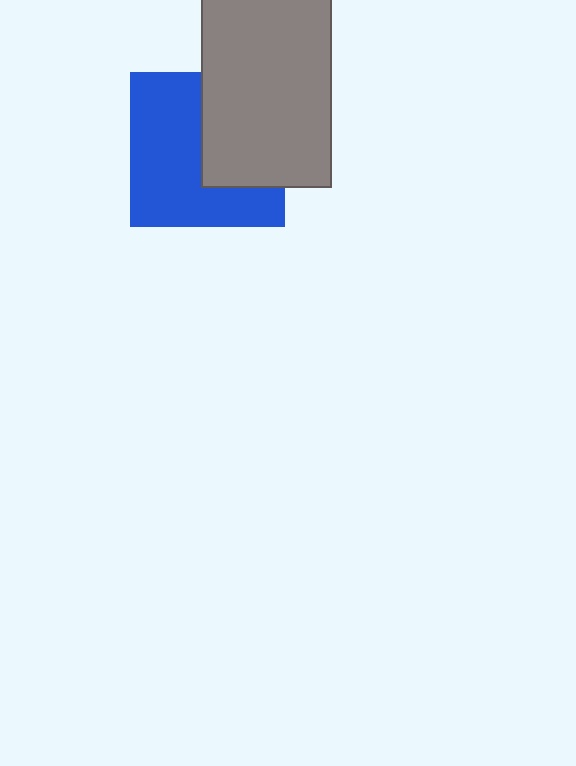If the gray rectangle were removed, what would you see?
You would see the complete blue square.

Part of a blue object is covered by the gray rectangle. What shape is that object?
It is a square.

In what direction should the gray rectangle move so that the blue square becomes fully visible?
The gray rectangle should move right. That is the shortest direction to clear the overlap and leave the blue square fully visible.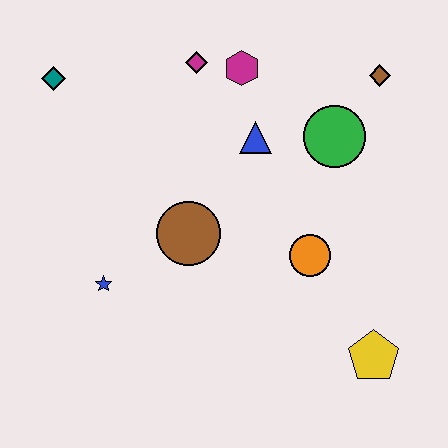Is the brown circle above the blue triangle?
No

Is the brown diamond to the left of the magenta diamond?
No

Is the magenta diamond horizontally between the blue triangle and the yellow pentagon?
No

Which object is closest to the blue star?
The brown circle is closest to the blue star.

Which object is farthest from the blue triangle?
The yellow pentagon is farthest from the blue triangle.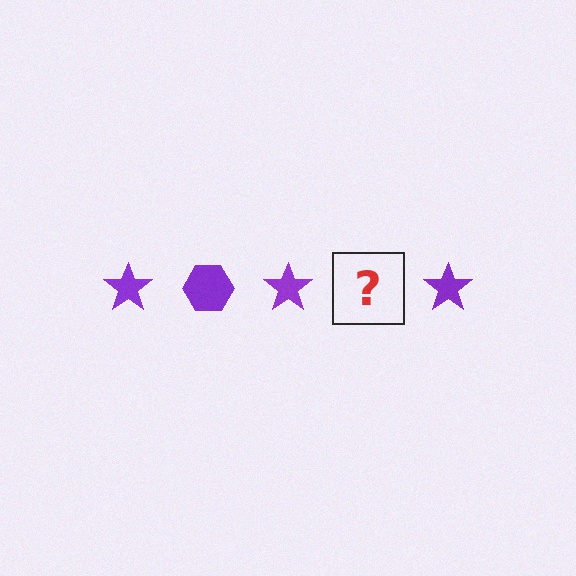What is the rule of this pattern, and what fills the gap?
The rule is that the pattern cycles through star, hexagon shapes in purple. The gap should be filled with a purple hexagon.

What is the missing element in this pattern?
The missing element is a purple hexagon.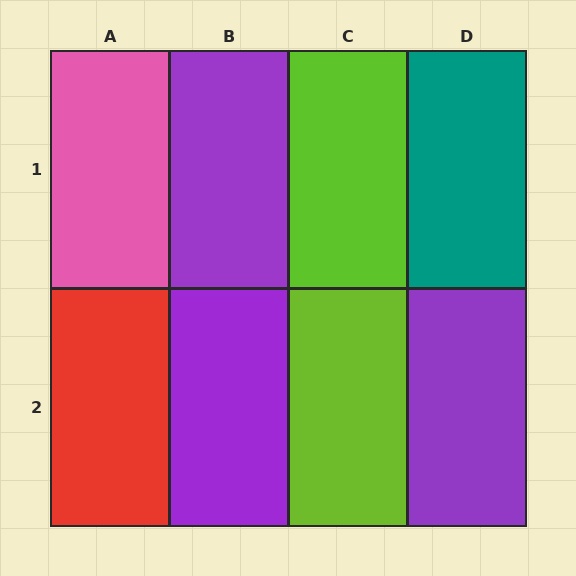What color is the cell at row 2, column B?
Purple.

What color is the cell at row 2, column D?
Purple.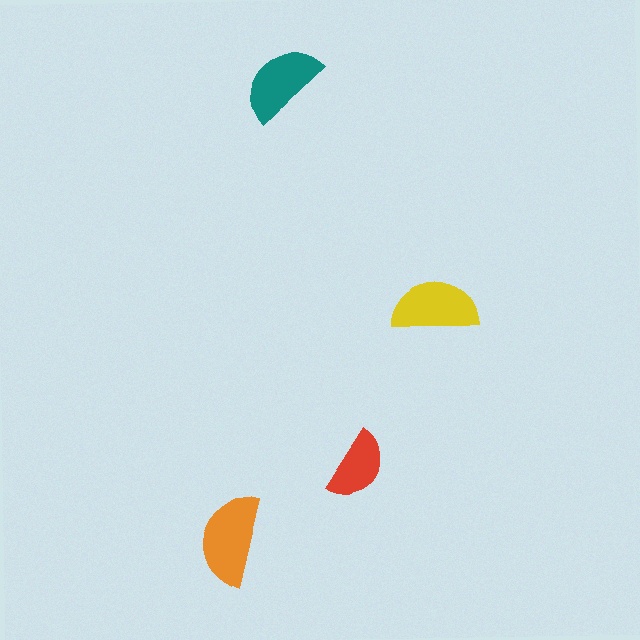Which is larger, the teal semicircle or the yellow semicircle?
The yellow one.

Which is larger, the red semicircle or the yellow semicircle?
The yellow one.